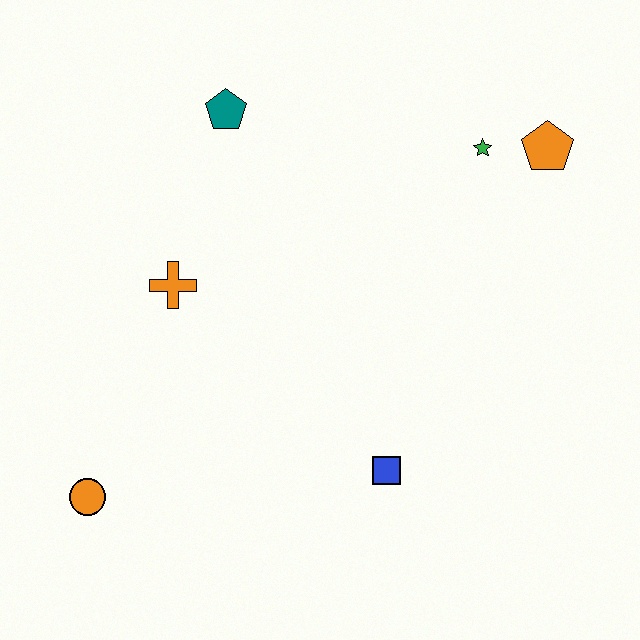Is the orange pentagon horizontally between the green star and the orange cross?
No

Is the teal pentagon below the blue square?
No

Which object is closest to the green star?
The orange pentagon is closest to the green star.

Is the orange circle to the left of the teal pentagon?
Yes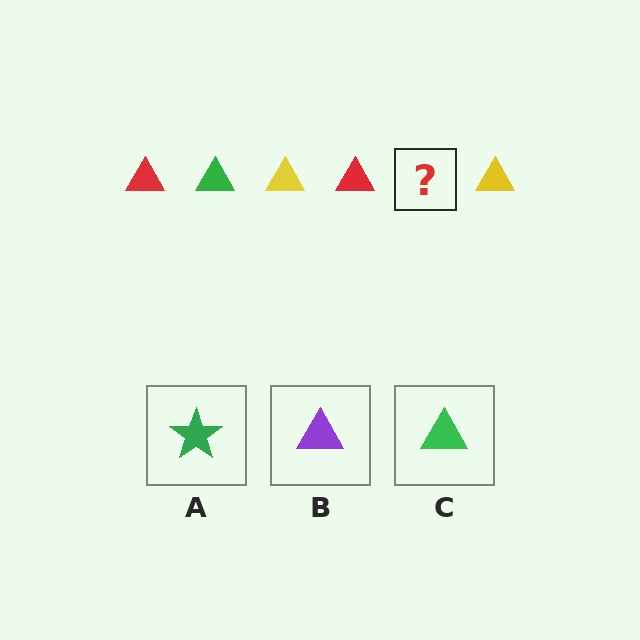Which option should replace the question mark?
Option C.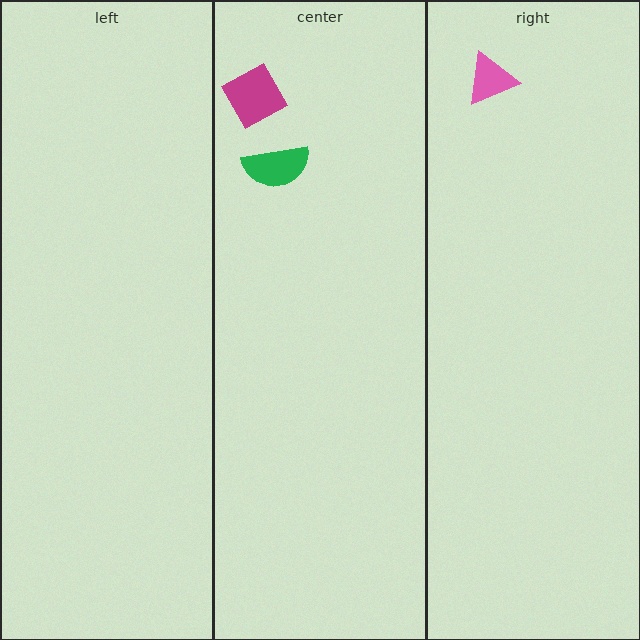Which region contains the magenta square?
The center region.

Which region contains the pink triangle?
The right region.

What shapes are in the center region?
The green semicircle, the magenta square.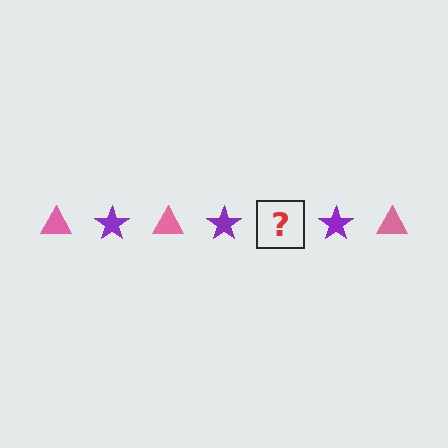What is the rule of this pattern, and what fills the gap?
The rule is that the pattern alternates between pink triangle and purple star. The gap should be filled with a pink triangle.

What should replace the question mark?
The question mark should be replaced with a pink triangle.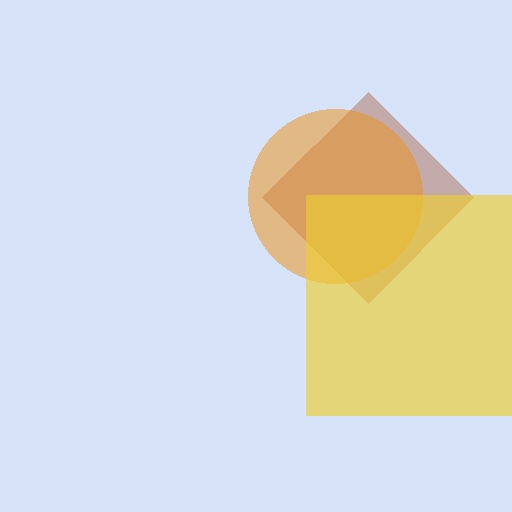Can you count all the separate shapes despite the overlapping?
Yes, there are 3 separate shapes.